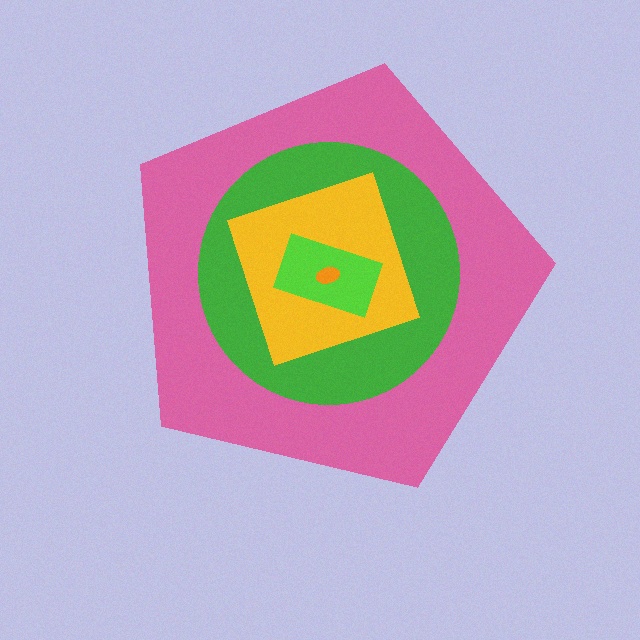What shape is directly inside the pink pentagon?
The green circle.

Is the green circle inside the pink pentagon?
Yes.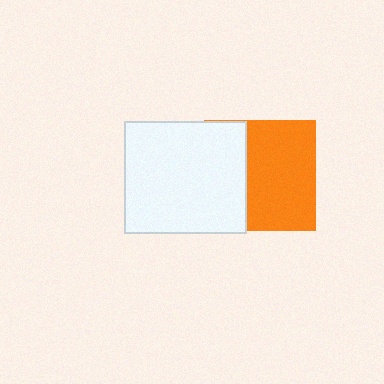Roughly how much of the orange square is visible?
About half of it is visible (roughly 61%).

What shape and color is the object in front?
The object in front is a white rectangle.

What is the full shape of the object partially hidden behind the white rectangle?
The partially hidden object is an orange square.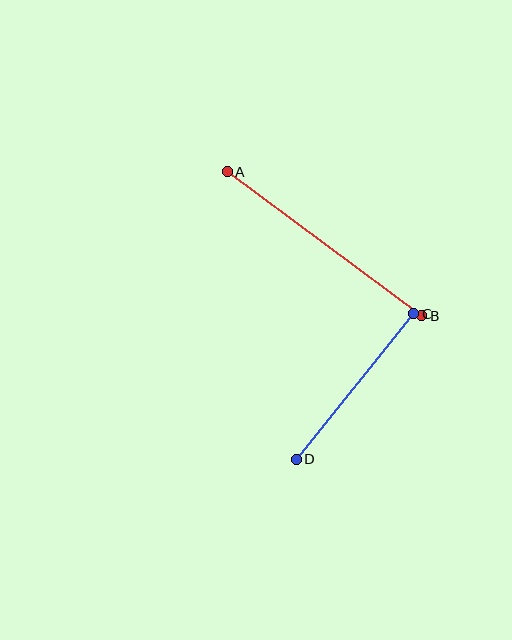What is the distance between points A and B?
The distance is approximately 242 pixels.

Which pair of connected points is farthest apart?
Points A and B are farthest apart.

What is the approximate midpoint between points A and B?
The midpoint is at approximately (325, 244) pixels.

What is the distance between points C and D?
The distance is approximately 187 pixels.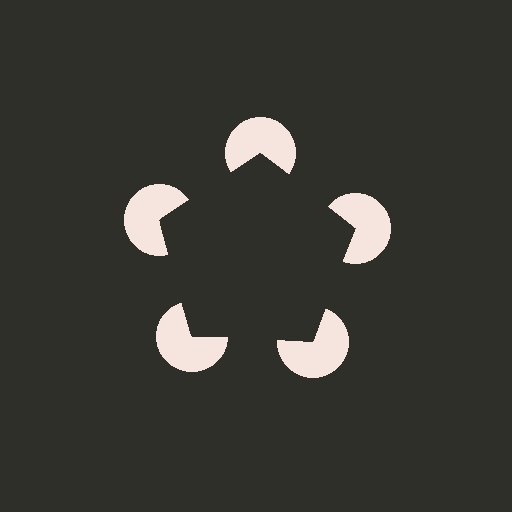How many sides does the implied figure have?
5 sides.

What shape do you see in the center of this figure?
An illusory pentagon — its edges are inferred from the aligned wedge cuts in the pac-man discs, not physically drawn.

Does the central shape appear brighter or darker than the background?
It typically appears slightly darker than the background, even though no actual brightness change is drawn.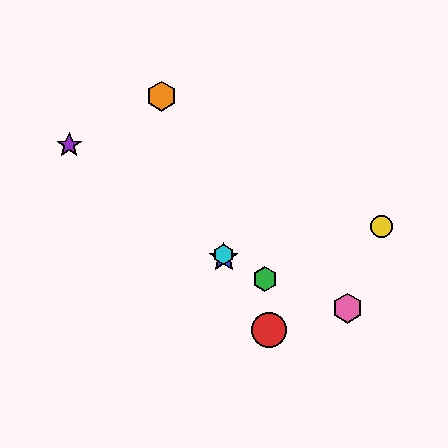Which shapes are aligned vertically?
The blue star, the cyan hexagon are aligned vertically.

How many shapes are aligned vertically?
2 shapes (the blue star, the cyan hexagon) are aligned vertically.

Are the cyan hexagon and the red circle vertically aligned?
No, the cyan hexagon is at x≈224 and the red circle is at x≈269.